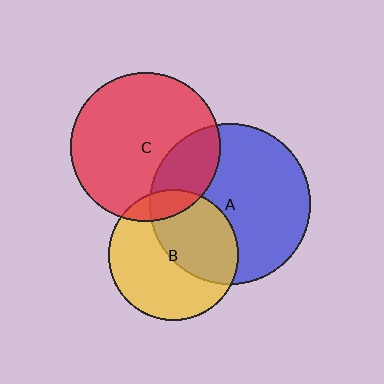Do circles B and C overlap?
Yes.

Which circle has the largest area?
Circle A (blue).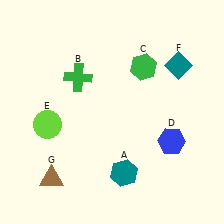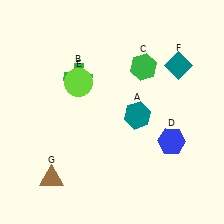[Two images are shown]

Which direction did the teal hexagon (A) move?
The teal hexagon (A) moved up.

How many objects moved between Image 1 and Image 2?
2 objects moved between the two images.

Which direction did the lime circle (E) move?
The lime circle (E) moved up.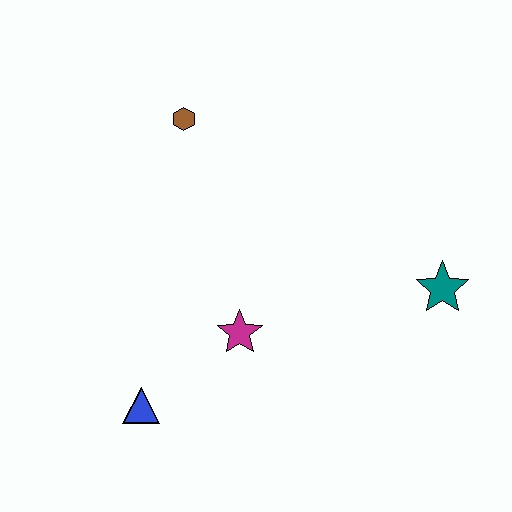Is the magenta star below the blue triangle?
No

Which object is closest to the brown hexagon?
The magenta star is closest to the brown hexagon.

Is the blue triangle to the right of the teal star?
No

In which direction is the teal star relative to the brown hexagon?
The teal star is to the right of the brown hexagon.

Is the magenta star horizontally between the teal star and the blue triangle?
Yes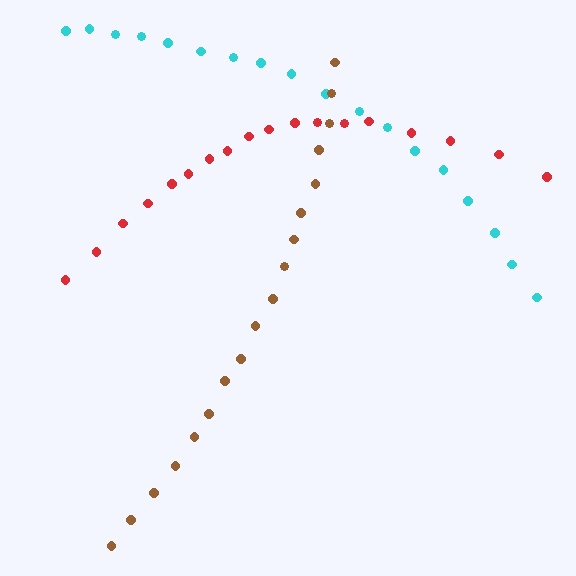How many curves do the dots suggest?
There are 3 distinct paths.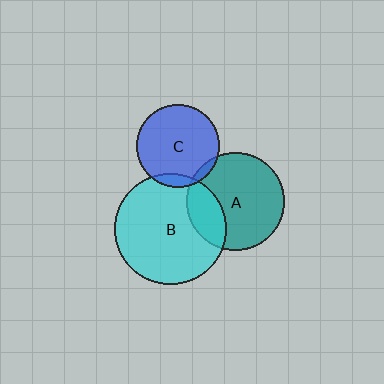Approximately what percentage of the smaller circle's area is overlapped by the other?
Approximately 10%.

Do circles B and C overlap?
Yes.